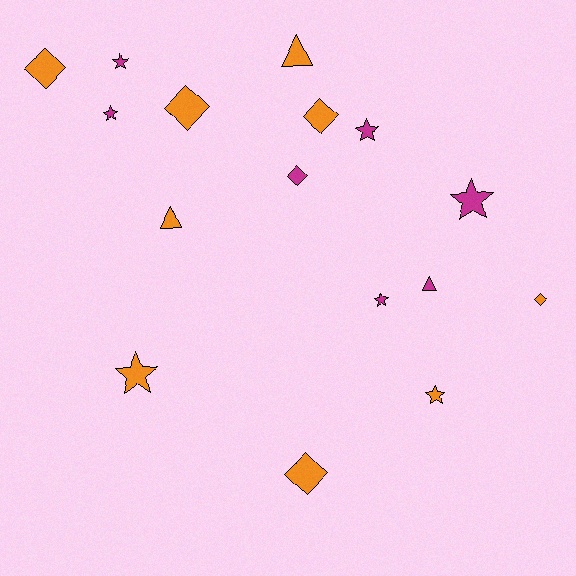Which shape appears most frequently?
Star, with 7 objects.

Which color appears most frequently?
Orange, with 9 objects.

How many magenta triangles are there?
There is 1 magenta triangle.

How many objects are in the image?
There are 16 objects.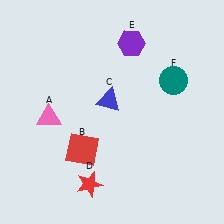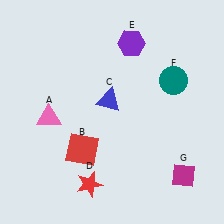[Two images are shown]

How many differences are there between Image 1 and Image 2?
There is 1 difference between the two images.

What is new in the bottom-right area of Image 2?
A magenta diamond (G) was added in the bottom-right area of Image 2.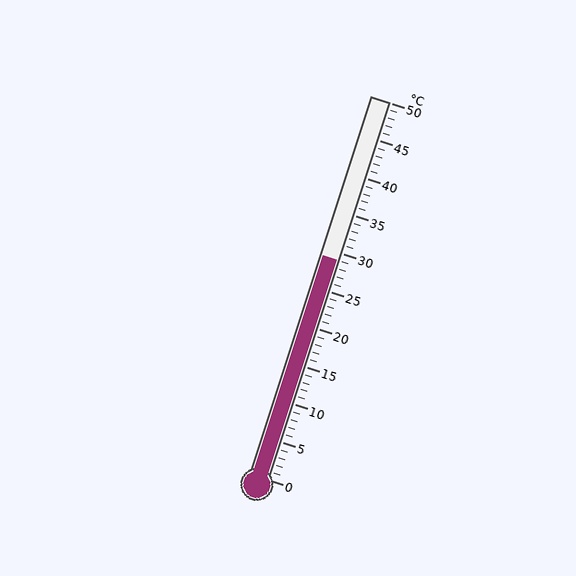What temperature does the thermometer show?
The thermometer shows approximately 29°C.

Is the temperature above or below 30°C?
The temperature is below 30°C.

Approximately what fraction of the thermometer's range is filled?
The thermometer is filled to approximately 60% of its range.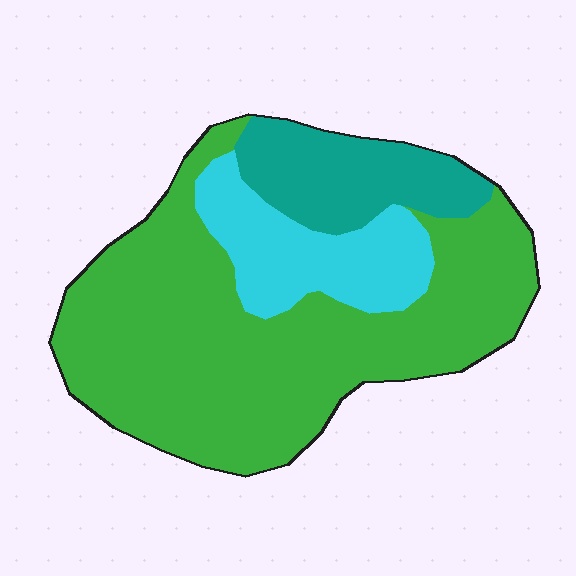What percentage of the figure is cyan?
Cyan takes up about one sixth (1/6) of the figure.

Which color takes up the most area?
Green, at roughly 65%.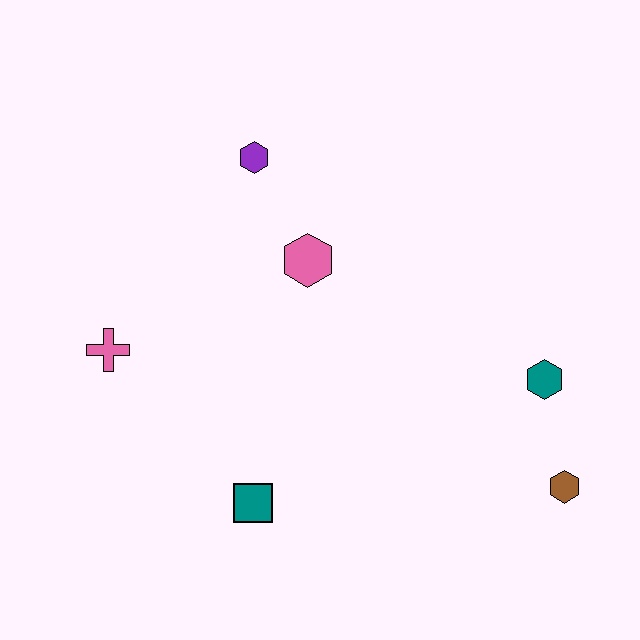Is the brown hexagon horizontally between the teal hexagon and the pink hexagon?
No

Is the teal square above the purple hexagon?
No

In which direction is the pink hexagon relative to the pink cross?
The pink hexagon is to the right of the pink cross.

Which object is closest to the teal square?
The pink cross is closest to the teal square.